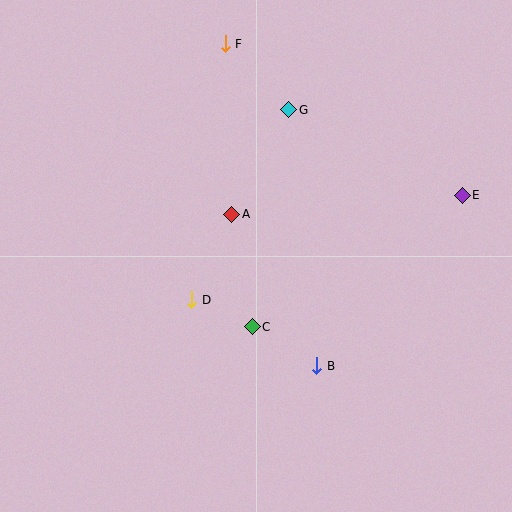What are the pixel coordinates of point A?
Point A is at (232, 214).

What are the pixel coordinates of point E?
Point E is at (462, 195).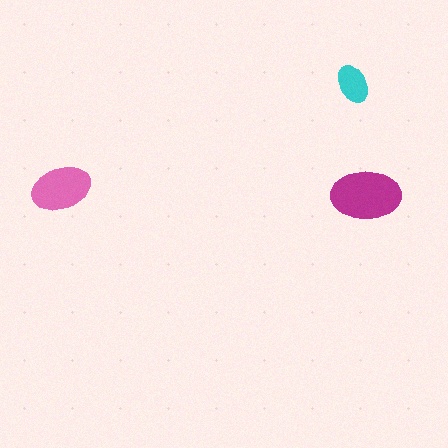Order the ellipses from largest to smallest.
the magenta one, the pink one, the cyan one.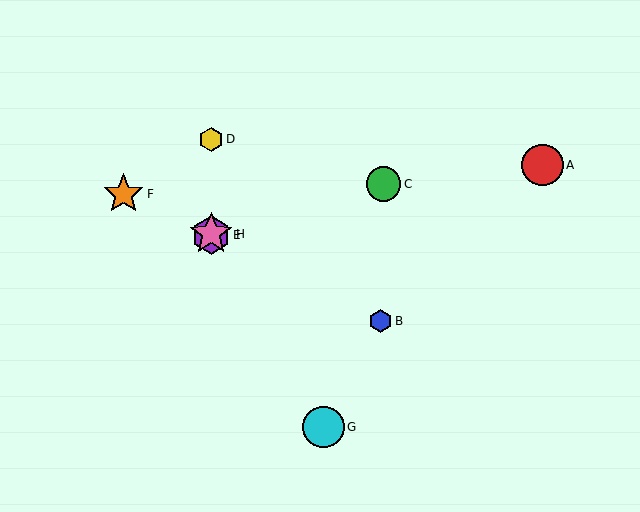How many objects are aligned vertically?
3 objects (D, E, H) are aligned vertically.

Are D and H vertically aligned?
Yes, both are at x≈211.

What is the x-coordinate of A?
Object A is at x≈543.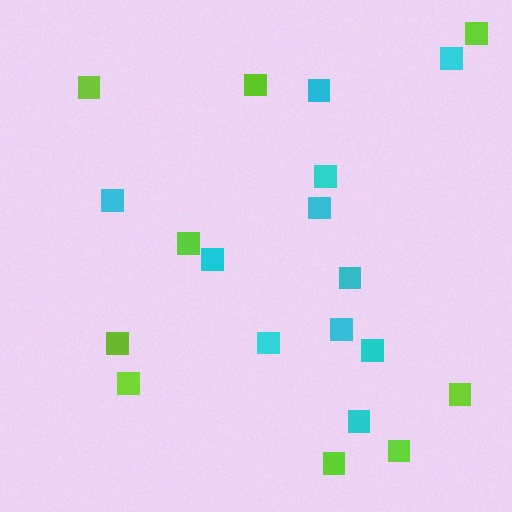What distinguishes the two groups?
There are 2 groups: one group of cyan squares (11) and one group of lime squares (9).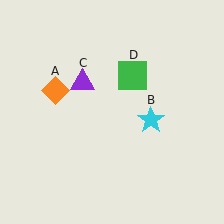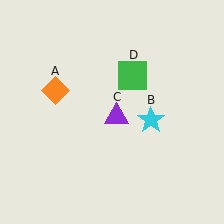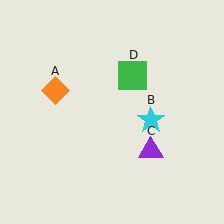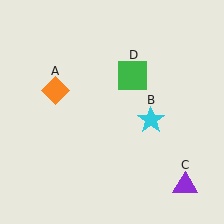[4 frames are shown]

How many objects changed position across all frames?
1 object changed position: purple triangle (object C).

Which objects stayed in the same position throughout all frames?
Orange diamond (object A) and cyan star (object B) and green square (object D) remained stationary.